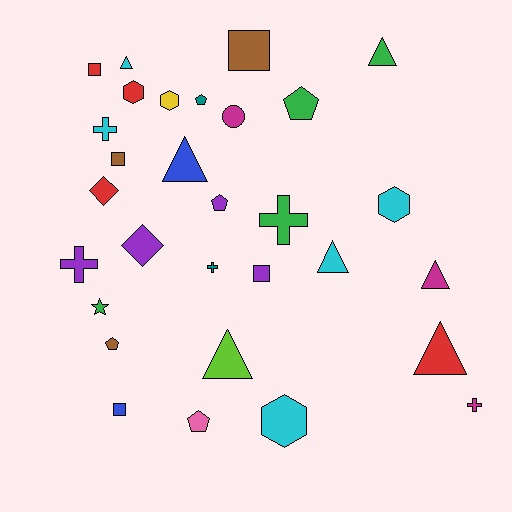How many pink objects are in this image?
There is 1 pink object.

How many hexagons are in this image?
There are 4 hexagons.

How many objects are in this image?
There are 30 objects.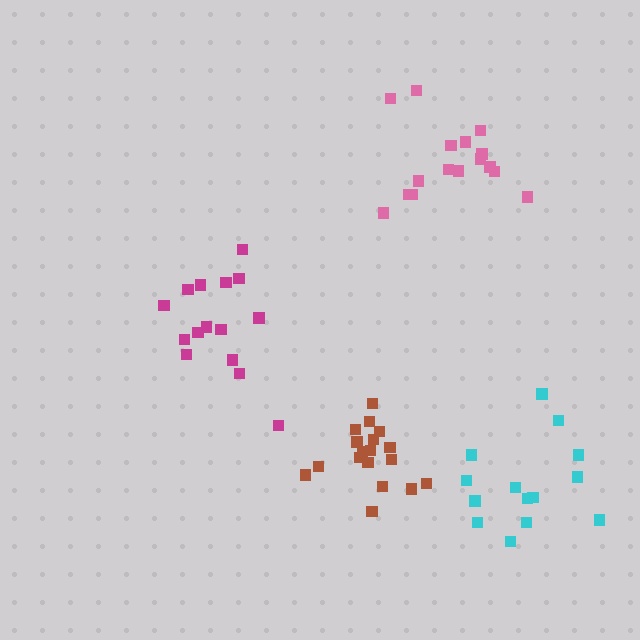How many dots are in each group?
Group 1: 14 dots, Group 2: 15 dots, Group 3: 16 dots, Group 4: 18 dots (63 total).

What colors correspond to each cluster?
The clusters are colored: cyan, magenta, pink, brown.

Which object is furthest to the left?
The magenta cluster is leftmost.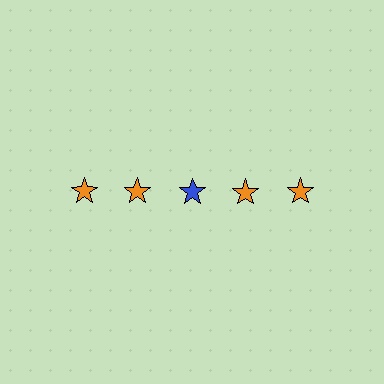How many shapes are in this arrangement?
There are 5 shapes arranged in a grid pattern.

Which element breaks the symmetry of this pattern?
The blue star in the top row, center column breaks the symmetry. All other shapes are orange stars.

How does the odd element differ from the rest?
It has a different color: blue instead of orange.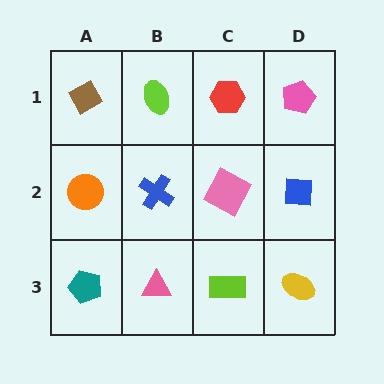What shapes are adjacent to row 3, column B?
A blue cross (row 2, column B), a teal pentagon (row 3, column A), a lime rectangle (row 3, column C).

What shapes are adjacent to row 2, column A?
A brown diamond (row 1, column A), a teal pentagon (row 3, column A), a blue cross (row 2, column B).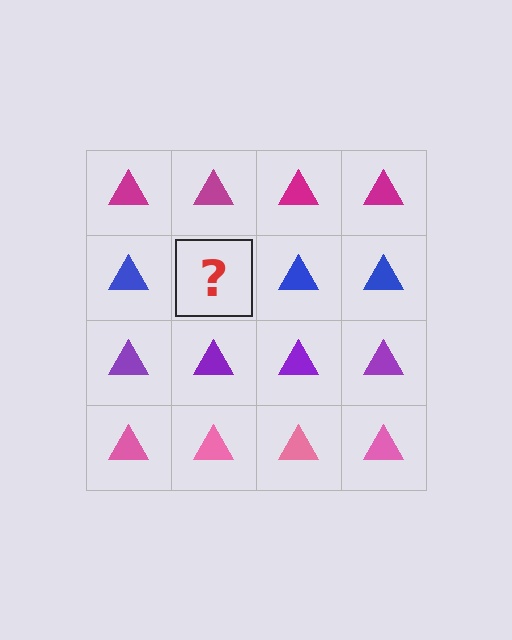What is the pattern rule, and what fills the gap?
The rule is that each row has a consistent color. The gap should be filled with a blue triangle.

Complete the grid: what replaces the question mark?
The question mark should be replaced with a blue triangle.